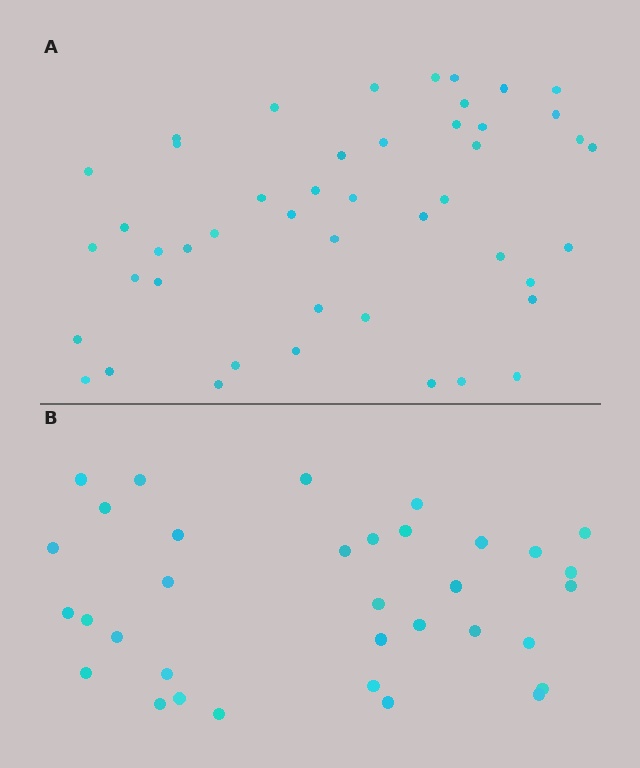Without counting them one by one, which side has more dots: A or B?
Region A (the top region) has more dots.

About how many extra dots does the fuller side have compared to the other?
Region A has approximately 15 more dots than region B.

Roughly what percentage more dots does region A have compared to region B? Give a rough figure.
About 40% more.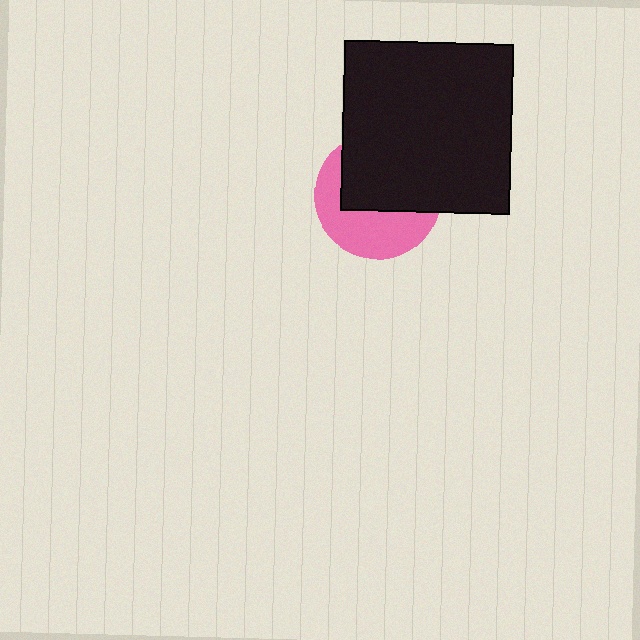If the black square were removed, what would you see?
You would see the complete pink circle.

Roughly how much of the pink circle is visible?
About half of it is visible (roughly 46%).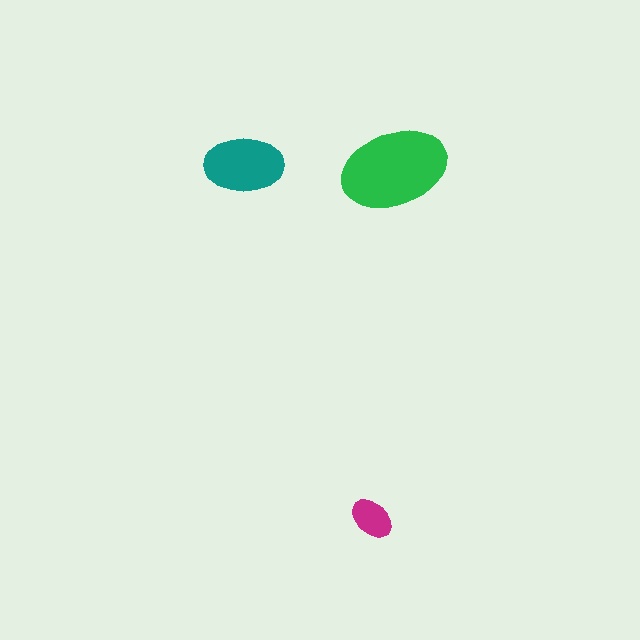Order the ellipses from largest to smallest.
the green one, the teal one, the magenta one.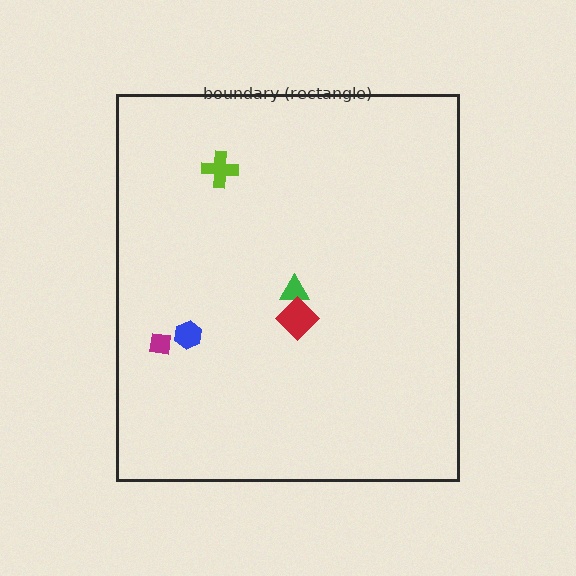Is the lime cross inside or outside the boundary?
Inside.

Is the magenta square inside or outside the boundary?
Inside.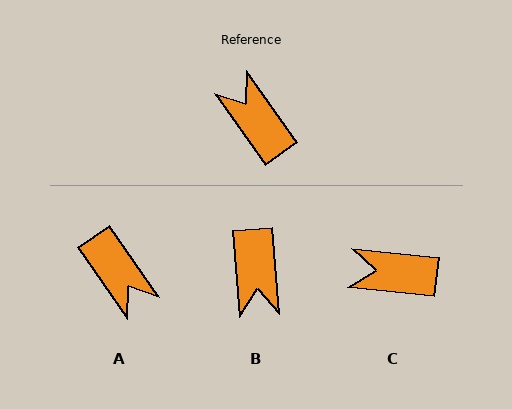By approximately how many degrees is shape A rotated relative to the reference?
Approximately 179 degrees counter-clockwise.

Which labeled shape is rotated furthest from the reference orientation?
A, about 179 degrees away.